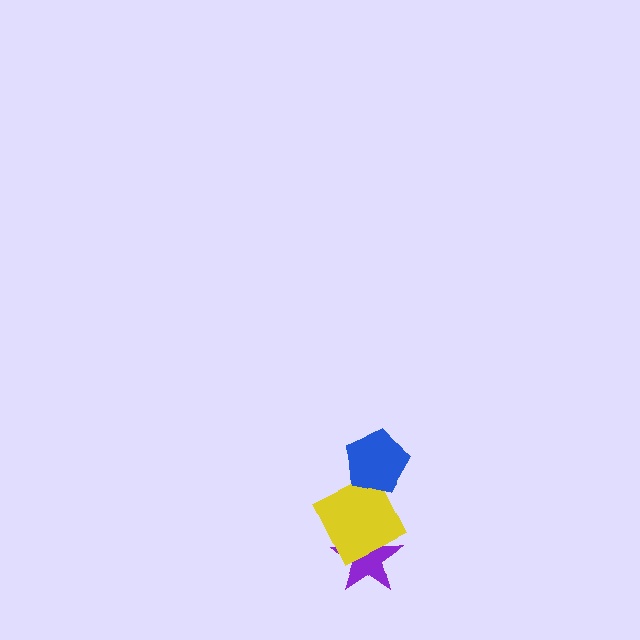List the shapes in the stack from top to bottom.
From top to bottom: the blue pentagon, the yellow square, the purple star.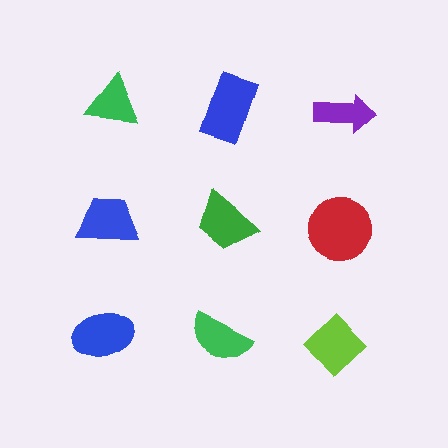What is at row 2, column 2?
A green trapezoid.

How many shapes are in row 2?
3 shapes.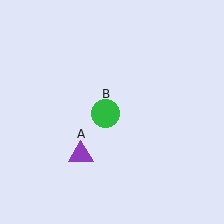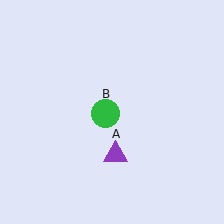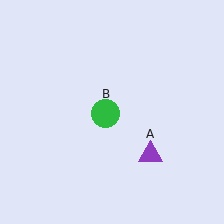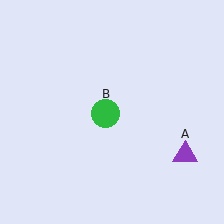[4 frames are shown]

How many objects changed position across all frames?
1 object changed position: purple triangle (object A).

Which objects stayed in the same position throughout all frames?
Green circle (object B) remained stationary.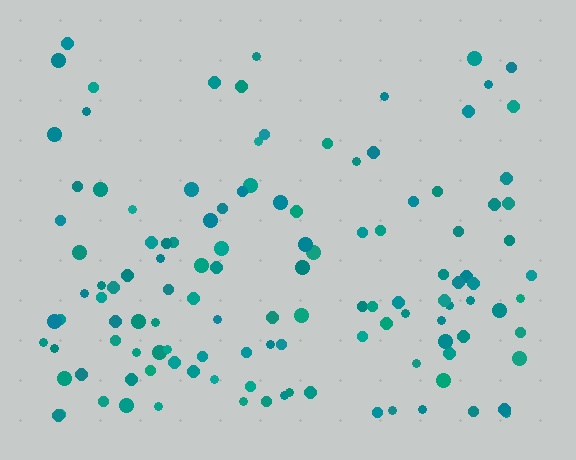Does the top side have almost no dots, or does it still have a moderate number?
Still a moderate number, just noticeably fewer than the bottom.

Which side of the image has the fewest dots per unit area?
The top.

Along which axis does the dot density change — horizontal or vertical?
Vertical.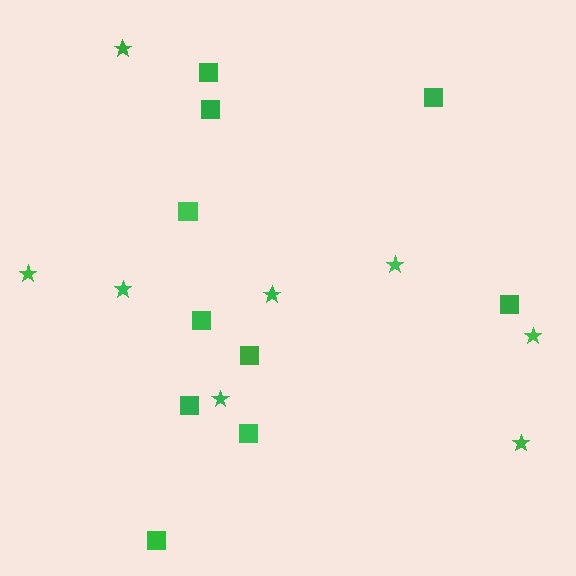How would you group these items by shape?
There are 2 groups: one group of squares (10) and one group of stars (8).